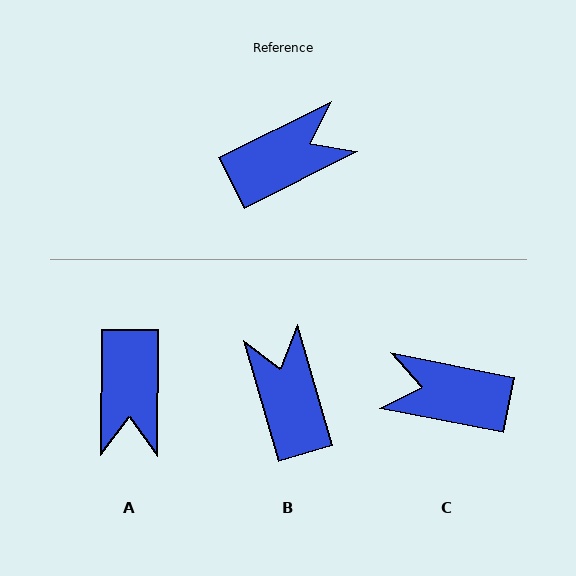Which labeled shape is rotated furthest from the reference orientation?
C, about 142 degrees away.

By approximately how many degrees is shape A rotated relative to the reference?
Approximately 117 degrees clockwise.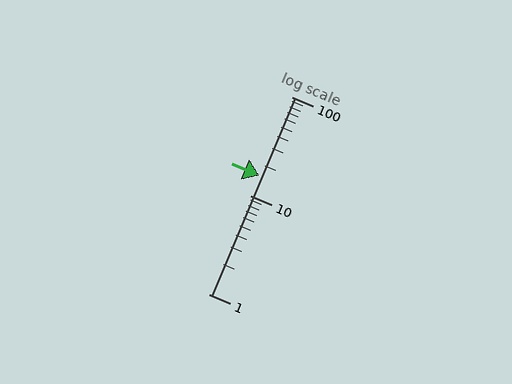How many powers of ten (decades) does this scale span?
The scale spans 2 decades, from 1 to 100.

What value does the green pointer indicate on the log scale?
The pointer indicates approximately 16.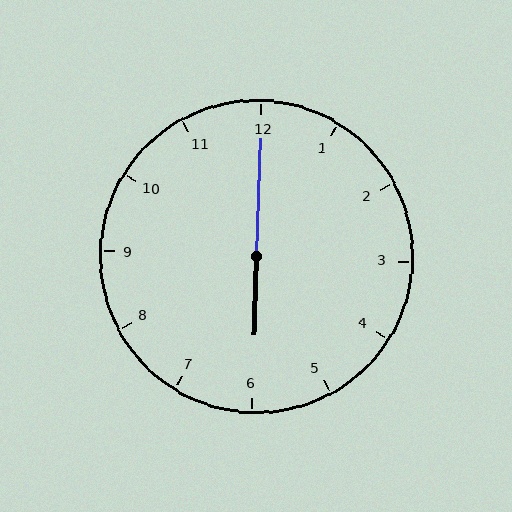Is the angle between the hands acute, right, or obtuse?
It is obtuse.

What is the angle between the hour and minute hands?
Approximately 180 degrees.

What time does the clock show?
6:00.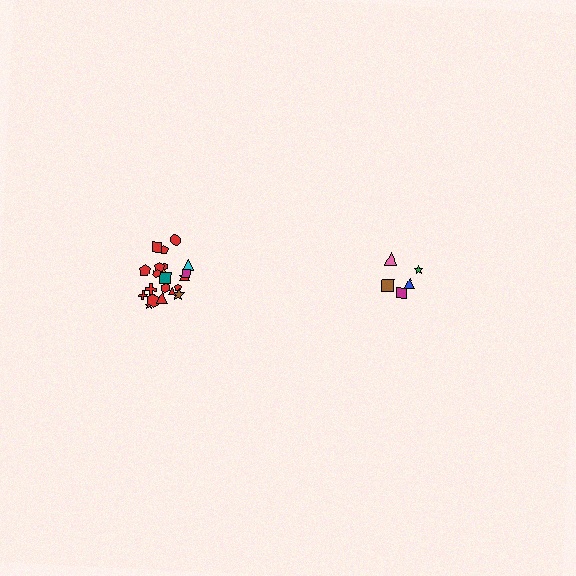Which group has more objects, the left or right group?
The left group.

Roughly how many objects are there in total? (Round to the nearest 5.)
Roughly 25 objects in total.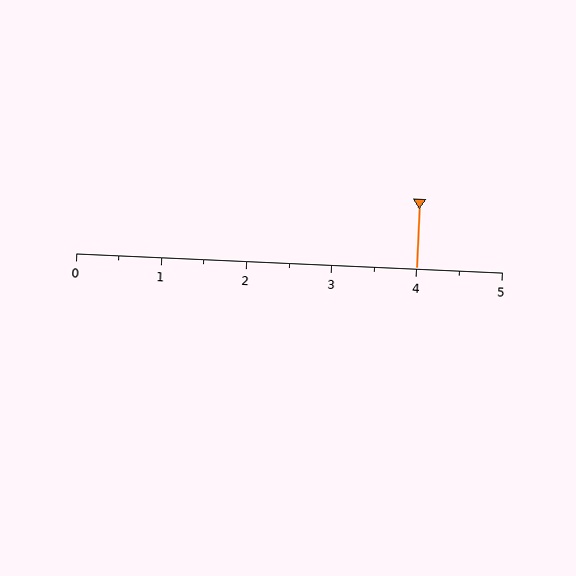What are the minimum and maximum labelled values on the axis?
The axis runs from 0 to 5.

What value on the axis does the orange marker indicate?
The marker indicates approximately 4.